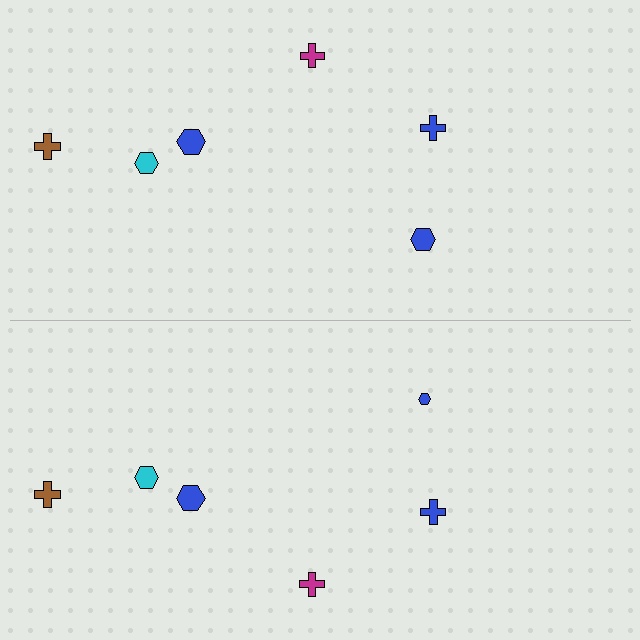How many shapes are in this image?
There are 12 shapes in this image.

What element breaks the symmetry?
The blue hexagon on the bottom side has a different size than its mirror counterpart.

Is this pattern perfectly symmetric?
No, the pattern is not perfectly symmetric. The blue hexagon on the bottom side has a different size than its mirror counterpart.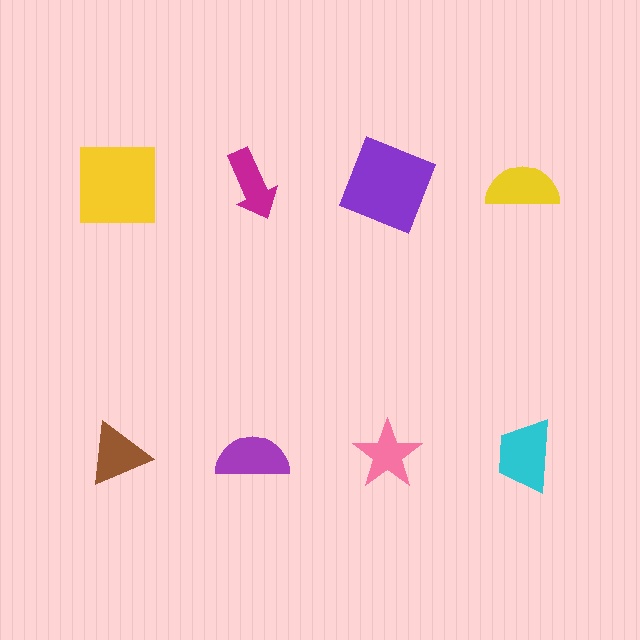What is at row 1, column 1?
A yellow square.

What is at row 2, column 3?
A pink star.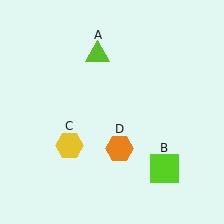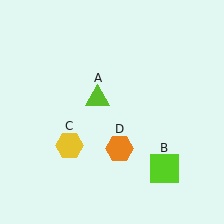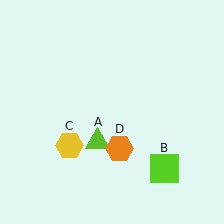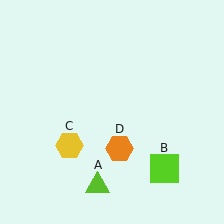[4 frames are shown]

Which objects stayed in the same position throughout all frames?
Lime square (object B) and yellow hexagon (object C) and orange hexagon (object D) remained stationary.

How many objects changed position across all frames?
1 object changed position: lime triangle (object A).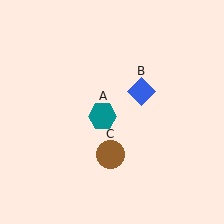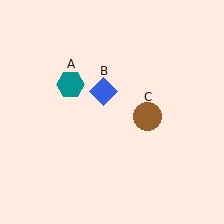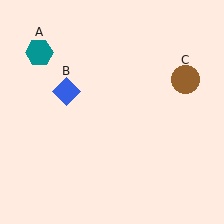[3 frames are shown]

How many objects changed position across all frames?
3 objects changed position: teal hexagon (object A), blue diamond (object B), brown circle (object C).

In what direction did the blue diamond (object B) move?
The blue diamond (object B) moved left.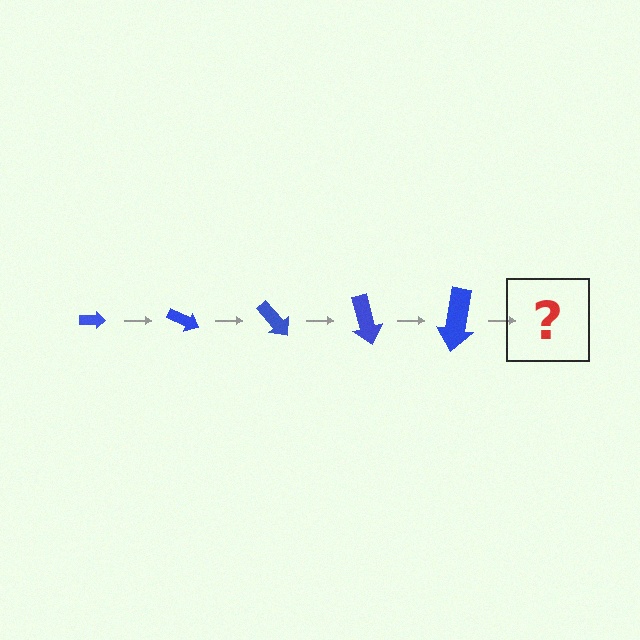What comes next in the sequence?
The next element should be an arrow, larger than the previous one and rotated 125 degrees from the start.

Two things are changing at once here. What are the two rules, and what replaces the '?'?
The two rules are that the arrow grows larger each step and it rotates 25 degrees each step. The '?' should be an arrow, larger than the previous one and rotated 125 degrees from the start.